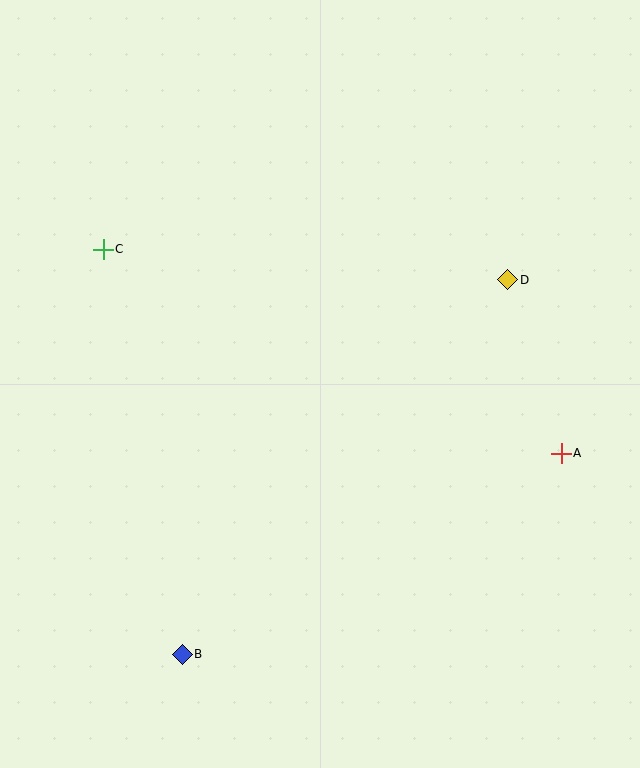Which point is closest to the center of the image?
Point D at (508, 280) is closest to the center.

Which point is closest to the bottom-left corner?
Point B is closest to the bottom-left corner.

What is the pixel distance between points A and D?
The distance between A and D is 182 pixels.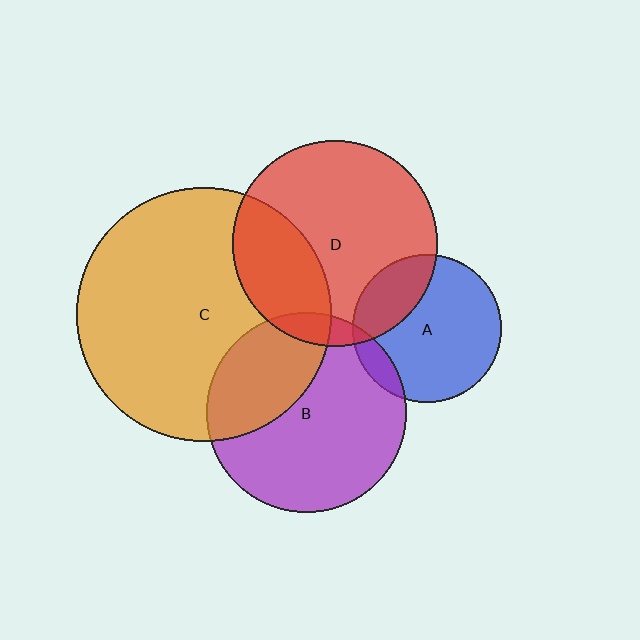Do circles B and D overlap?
Yes.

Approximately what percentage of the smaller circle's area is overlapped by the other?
Approximately 5%.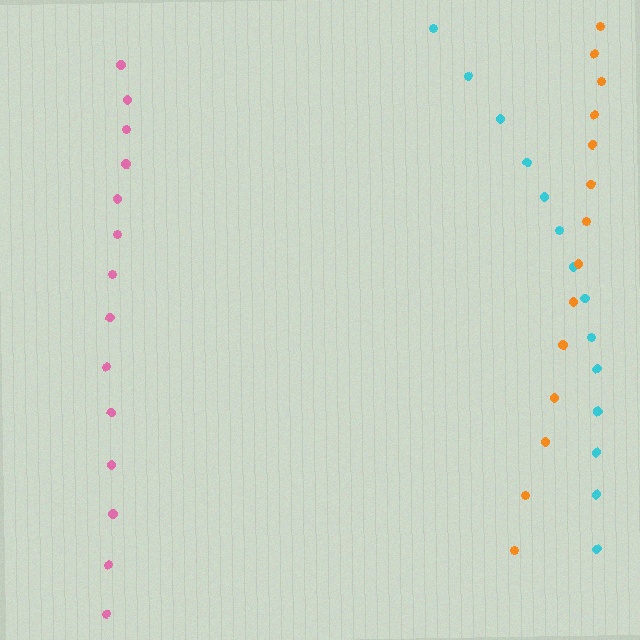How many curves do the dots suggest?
There are 3 distinct paths.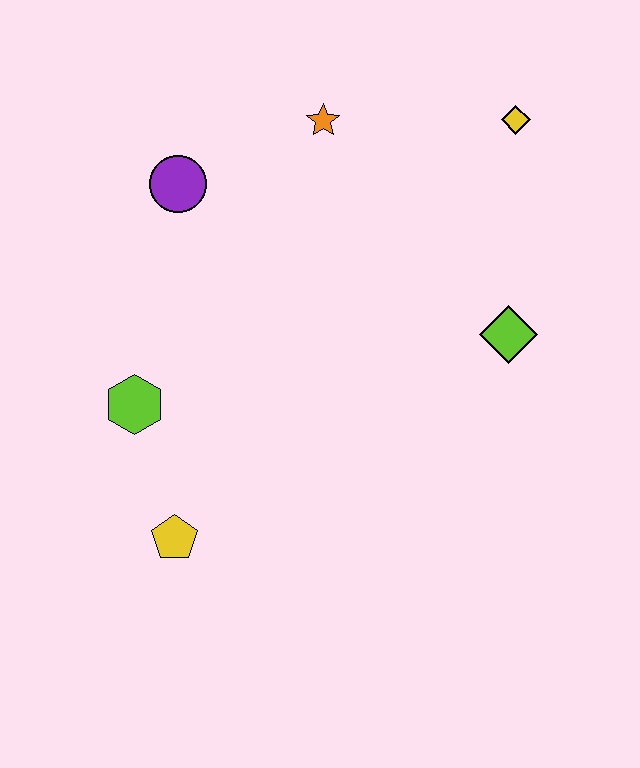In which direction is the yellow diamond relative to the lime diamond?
The yellow diamond is above the lime diamond.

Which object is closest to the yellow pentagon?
The lime hexagon is closest to the yellow pentagon.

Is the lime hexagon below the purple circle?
Yes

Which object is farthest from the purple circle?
The lime diamond is farthest from the purple circle.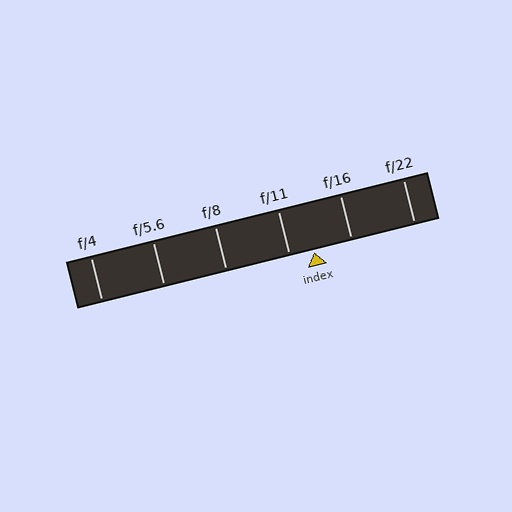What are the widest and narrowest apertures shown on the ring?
The widest aperture shown is f/4 and the narrowest is f/22.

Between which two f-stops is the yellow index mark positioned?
The index mark is between f/11 and f/16.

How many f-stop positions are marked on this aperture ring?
There are 6 f-stop positions marked.